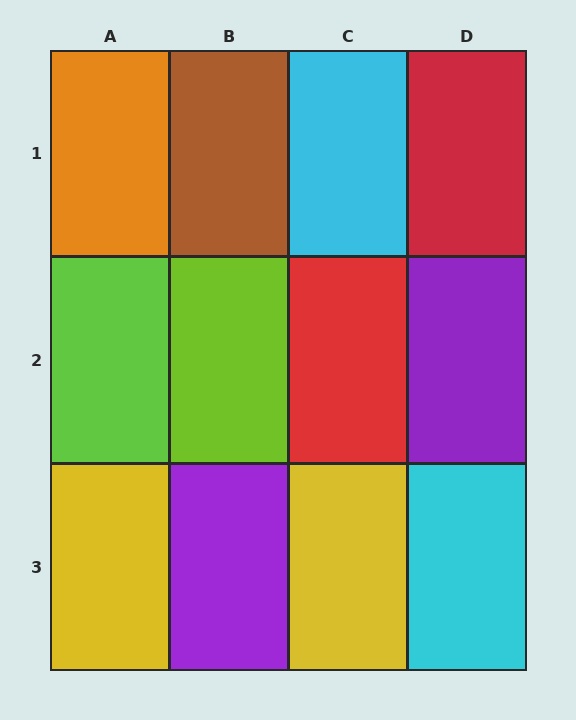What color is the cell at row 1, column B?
Brown.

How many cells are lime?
2 cells are lime.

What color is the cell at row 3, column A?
Yellow.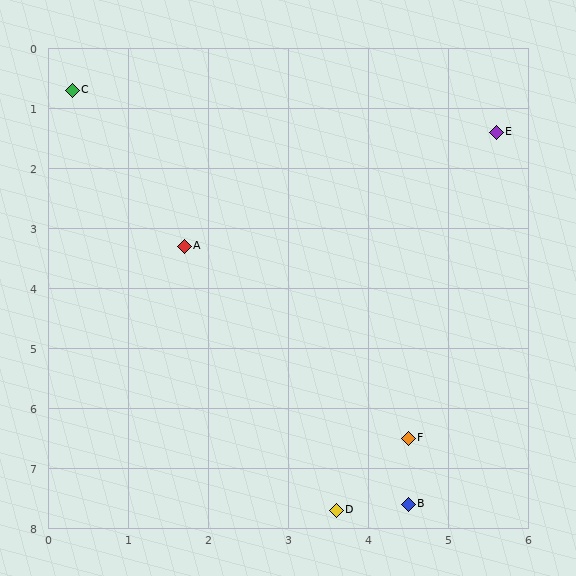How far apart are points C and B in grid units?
Points C and B are about 8.1 grid units apart.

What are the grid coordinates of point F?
Point F is at approximately (4.5, 6.5).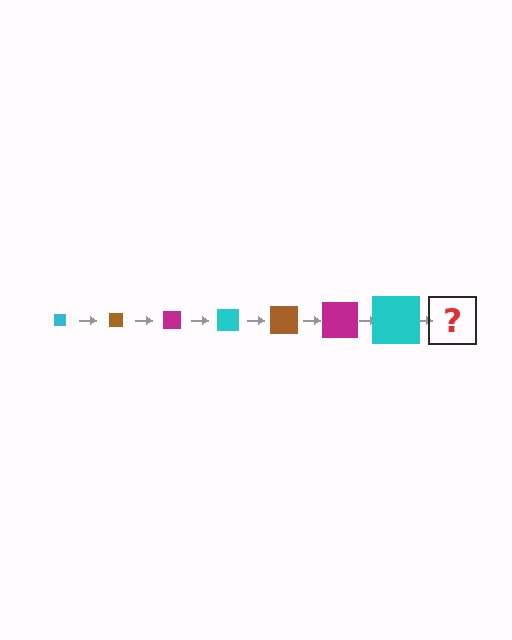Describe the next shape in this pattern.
It should be a brown square, larger than the previous one.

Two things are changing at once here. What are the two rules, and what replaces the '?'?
The two rules are that the square grows larger each step and the color cycles through cyan, brown, and magenta. The '?' should be a brown square, larger than the previous one.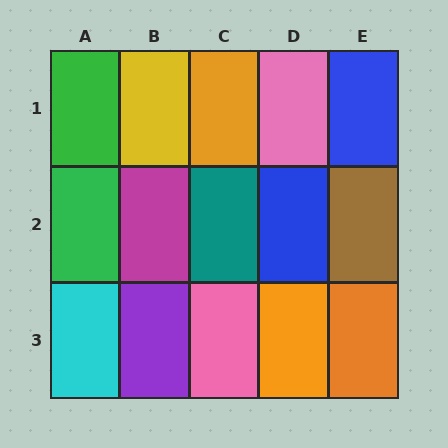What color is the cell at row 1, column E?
Blue.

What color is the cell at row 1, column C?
Orange.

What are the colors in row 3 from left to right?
Cyan, purple, pink, orange, orange.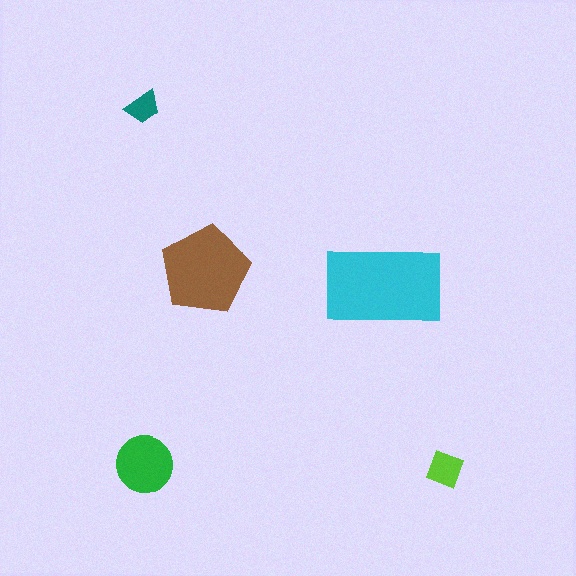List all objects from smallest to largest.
The teal trapezoid, the lime square, the green circle, the brown pentagon, the cyan rectangle.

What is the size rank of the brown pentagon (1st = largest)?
2nd.